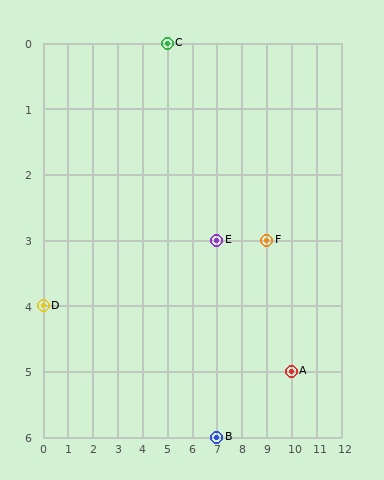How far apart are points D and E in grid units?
Points D and E are 7 columns and 1 row apart (about 7.1 grid units diagonally).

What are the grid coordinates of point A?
Point A is at grid coordinates (10, 5).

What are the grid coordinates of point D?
Point D is at grid coordinates (0, 4).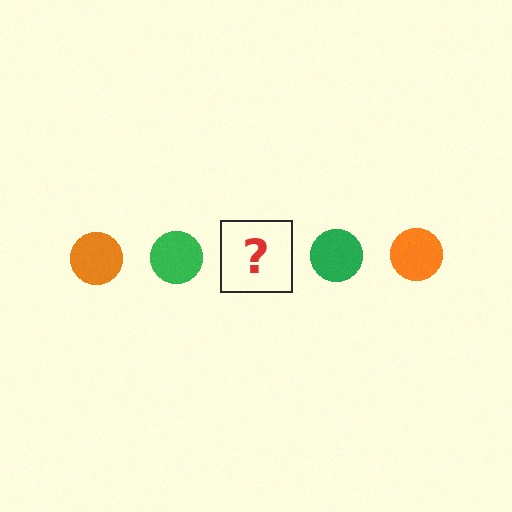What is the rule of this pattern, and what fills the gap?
The rule is that the pattern cycles through orange, green circles. The gap should be filled with an orange circle.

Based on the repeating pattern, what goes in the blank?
The blank should be an orange circle.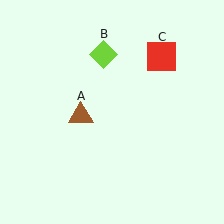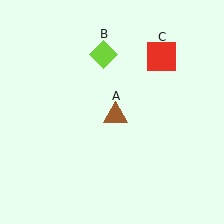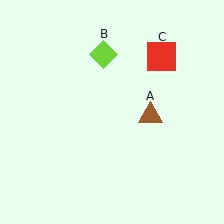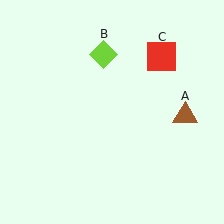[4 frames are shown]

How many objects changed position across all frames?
1 object changed position: brown triangle (object A).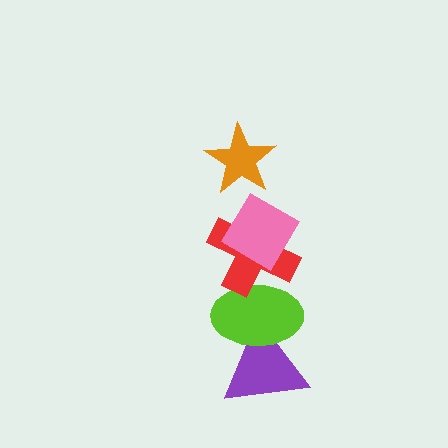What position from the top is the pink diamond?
The pink diamond is 2nd from the top.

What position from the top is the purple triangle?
The purple triangle is 5th from the top.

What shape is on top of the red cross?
The pink diamond is on top of the red cross.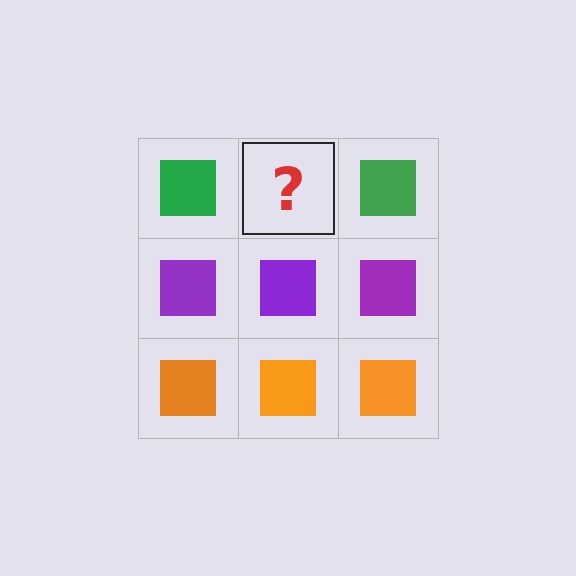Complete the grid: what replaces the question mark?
The question mark should be replaced with a green square.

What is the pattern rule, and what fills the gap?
The rule is that each row has a consistent color. The gap should be filled with a green square.